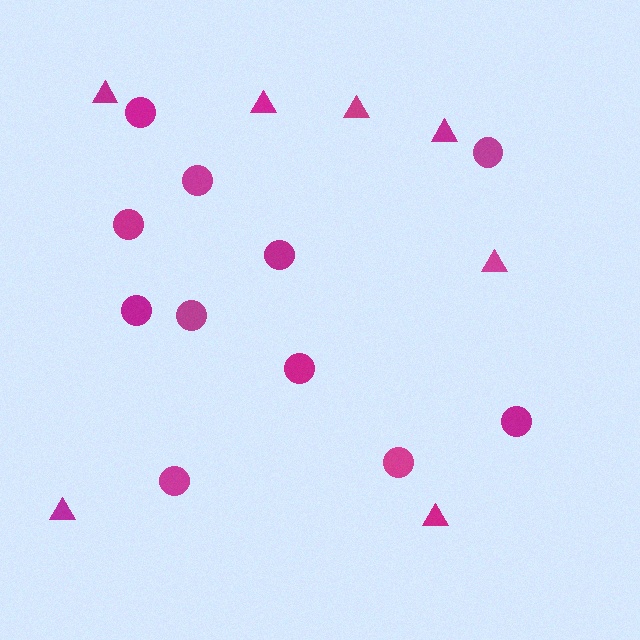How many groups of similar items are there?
There are 2 groups: one group of circles (11) and one group of triangles (7).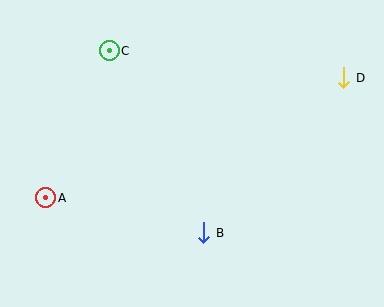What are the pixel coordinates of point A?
Point A is at (46, 198).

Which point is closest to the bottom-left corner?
Point A is closest to the bottom-left corner.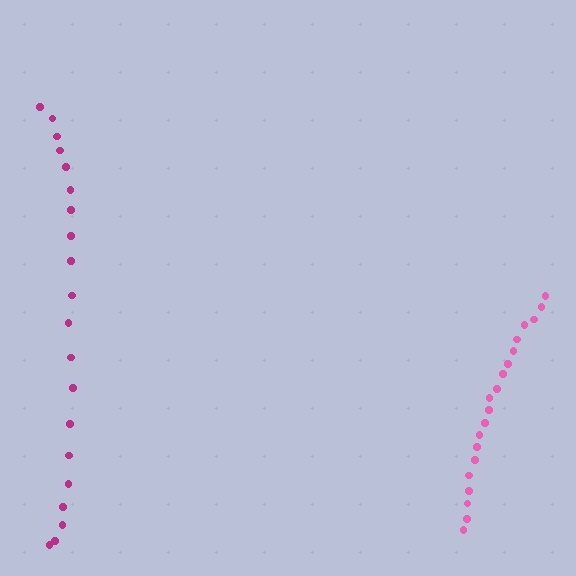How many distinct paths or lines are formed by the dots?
There are 2 distinct paths.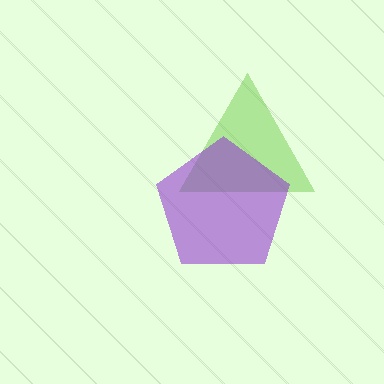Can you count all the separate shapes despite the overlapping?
Yes, there are 2 separate shapes.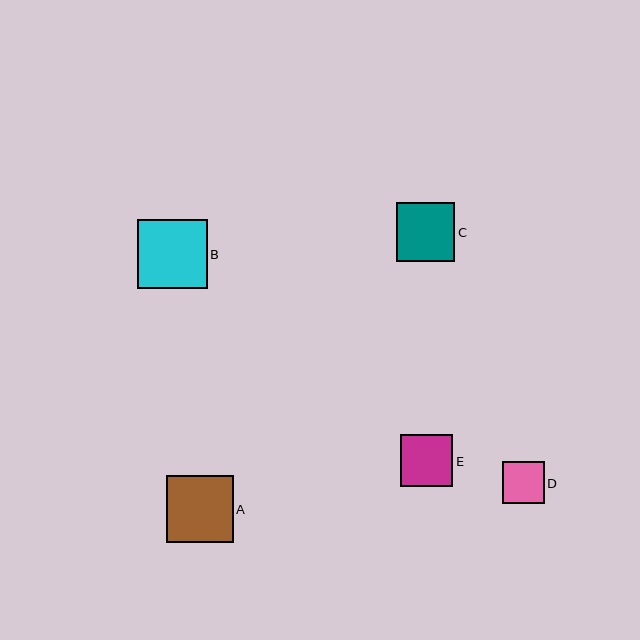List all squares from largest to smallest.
From largest to smallest: B, A, C, E, D.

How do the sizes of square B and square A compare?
Square B and square A are approximately the same size.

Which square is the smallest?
Square D is the smallest with a size of approximately 41 pixels.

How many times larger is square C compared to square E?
Square C is approximately 1.1 times the size of square E.